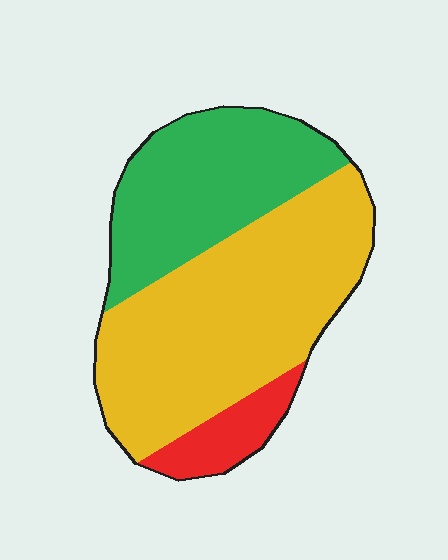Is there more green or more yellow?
Yellow.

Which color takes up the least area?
Red, at roughly 10%.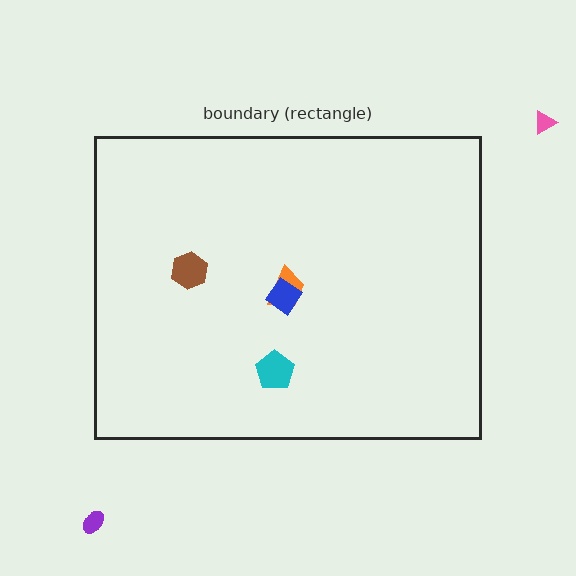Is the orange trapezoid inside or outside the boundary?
Inside.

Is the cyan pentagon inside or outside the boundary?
Inside.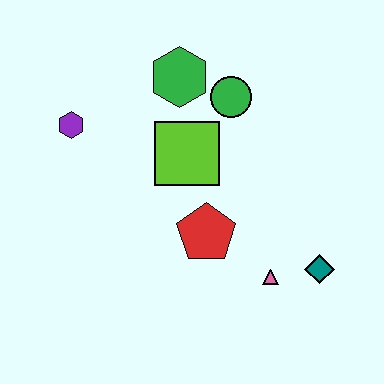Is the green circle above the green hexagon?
No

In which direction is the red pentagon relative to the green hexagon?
The red pentagon is below the green hexagon.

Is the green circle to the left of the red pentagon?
No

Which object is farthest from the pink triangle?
The purple hexagon is farthest from the pink triangle.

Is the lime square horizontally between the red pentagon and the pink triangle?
No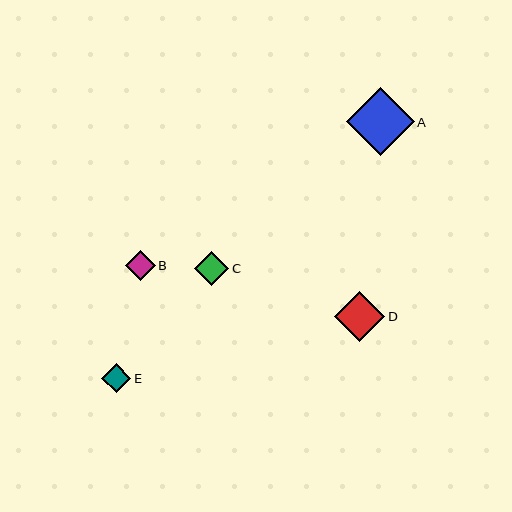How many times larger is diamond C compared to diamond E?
Diamond C is approximately 1.2 times the size of diamond E.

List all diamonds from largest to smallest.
From largest to smallest: A, D, C, B, E.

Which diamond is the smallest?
Diamond E is the smallest with a size of approximately 29 pixels.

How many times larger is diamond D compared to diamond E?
Diamond D is approximately 1.7 times the size of diamond E.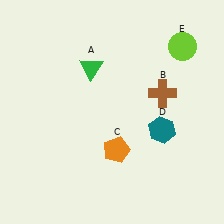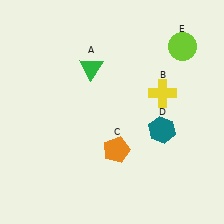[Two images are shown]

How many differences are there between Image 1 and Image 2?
There is 1 difference between the two images.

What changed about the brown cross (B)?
In Image 1, B is brown. In Image 2, it changed to yellow.